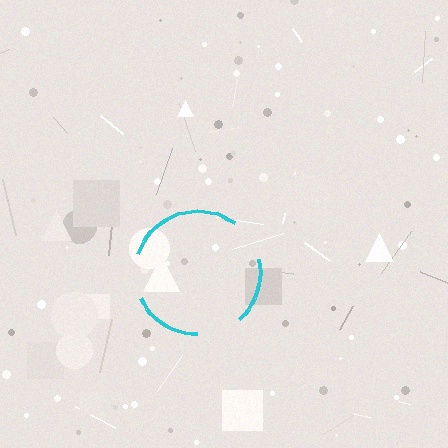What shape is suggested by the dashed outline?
The dashed outline suggests a circle.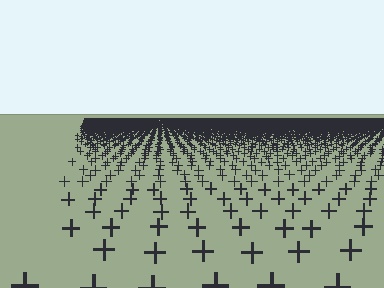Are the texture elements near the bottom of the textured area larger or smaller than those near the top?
Larger. Near the bottom, elements are closer to the viewer and appear at a bigger on-screen size.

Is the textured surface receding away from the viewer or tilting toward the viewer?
The surface is receding away from the viewer. Texture elements get smaller and denser toward the top.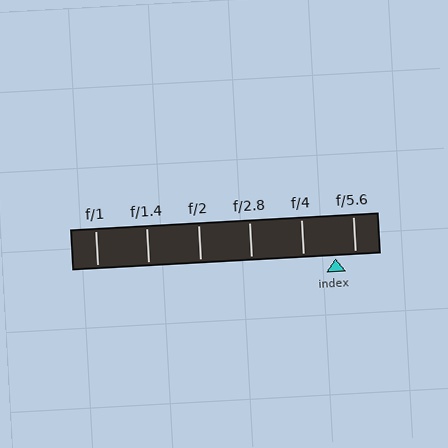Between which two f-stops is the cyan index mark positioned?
The index mark is between f/4 and f/5.6.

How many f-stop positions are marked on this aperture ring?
There are 6 f-stop positions marked.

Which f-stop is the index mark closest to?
The index mark is closest to f/5.6.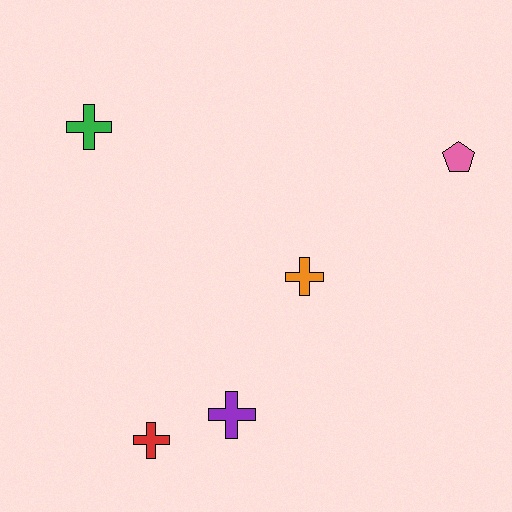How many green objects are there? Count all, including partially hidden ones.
There is 1 green object.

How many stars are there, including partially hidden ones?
There are no stars.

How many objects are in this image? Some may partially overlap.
There are 5 objects.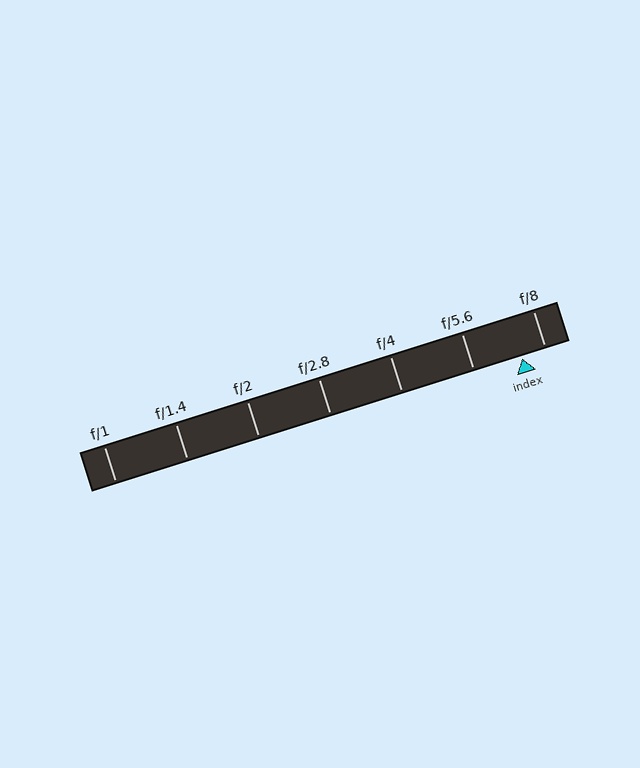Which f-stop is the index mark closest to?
The index mark is closest to f/8.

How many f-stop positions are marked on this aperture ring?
There are 7 f-stop positions marked.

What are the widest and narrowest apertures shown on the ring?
The widest aperture shown is f/1 and the narrowest is f/8.